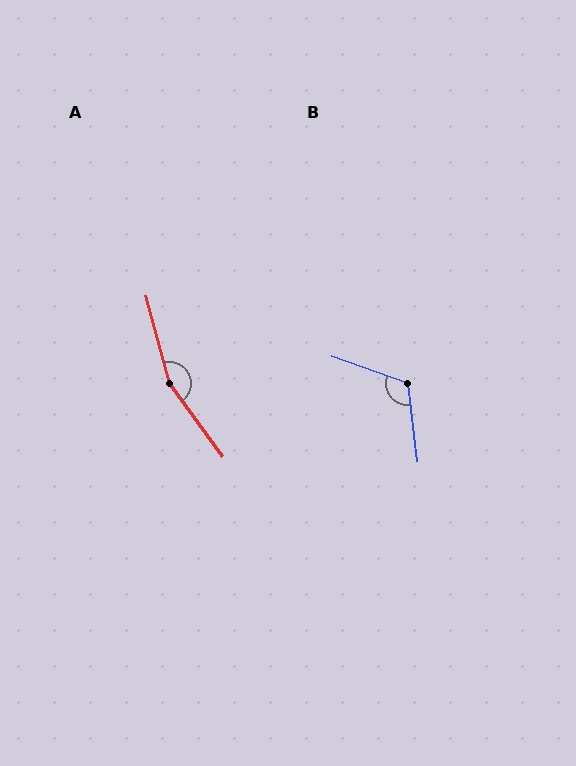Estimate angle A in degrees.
Approximately 159 degrees.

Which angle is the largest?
A, at approximately 159 degrees.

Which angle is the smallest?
B, at approximately 116 degrees.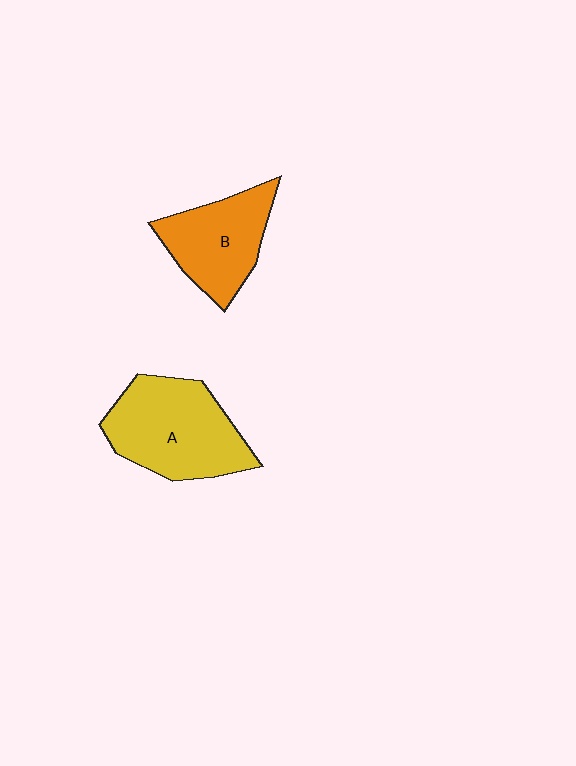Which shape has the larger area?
Shape A (yellow).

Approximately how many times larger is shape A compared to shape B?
Approximately 1.3 times.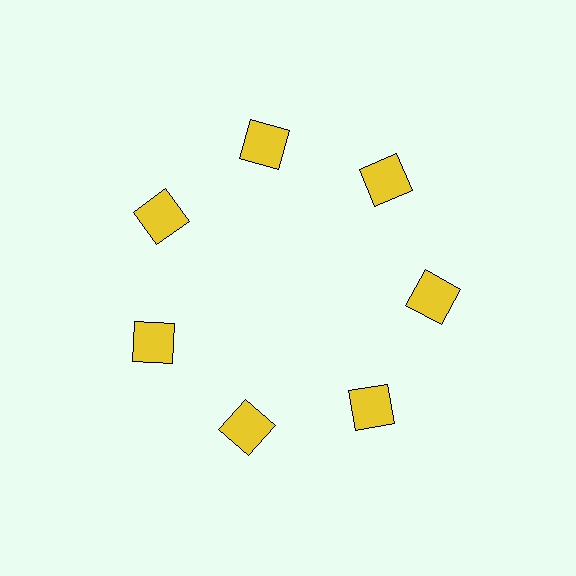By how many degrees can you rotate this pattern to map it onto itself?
The pattern maps onto itself every 51 degrees of rotation.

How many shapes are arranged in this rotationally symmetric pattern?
There are 7 shapes, arranged in 7 groups of 1.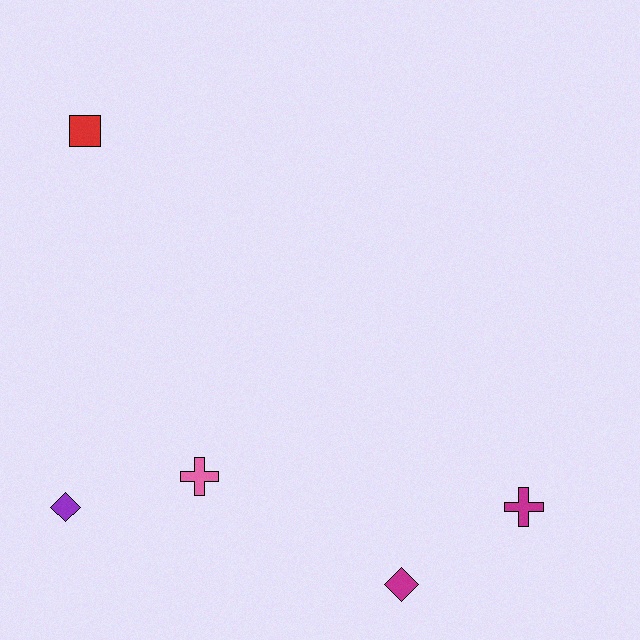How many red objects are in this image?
There is 1 red object.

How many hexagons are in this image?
There are no hexagons.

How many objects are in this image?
There are 5 objects.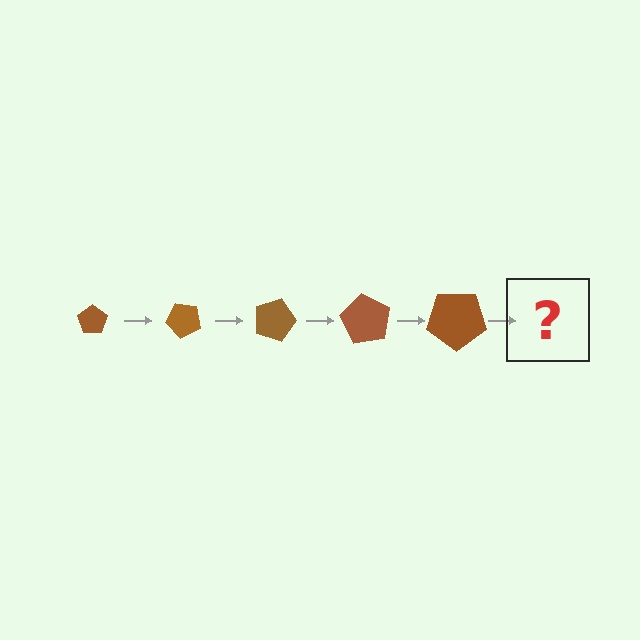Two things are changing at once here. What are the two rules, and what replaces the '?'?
The two rules are that the pentagon grows larger each step and it rotates 45 degrees each step. The '?' should be a pentagon, larger than the previous one and rotated 225 degrees from the start.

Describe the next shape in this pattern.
It should be a pentagon, larger than the previous one and rotated 225 degrees from the start.